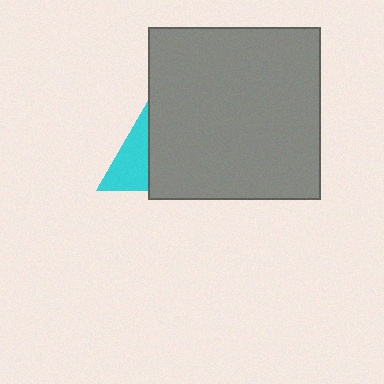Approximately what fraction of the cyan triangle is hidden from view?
Roughly 67% of the cyan triangle is hidden behind the gray square.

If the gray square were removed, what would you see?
You would see the complete cyan triangle.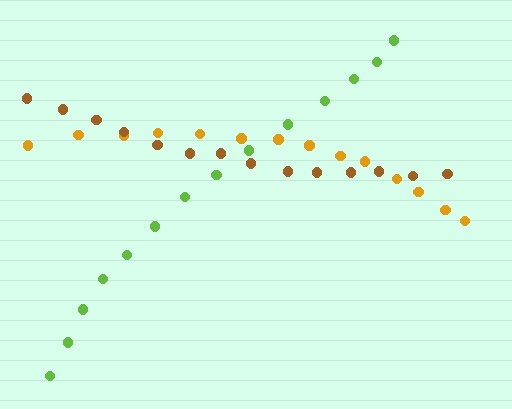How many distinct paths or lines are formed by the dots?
There are 3 distinct paths.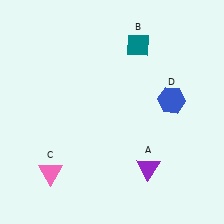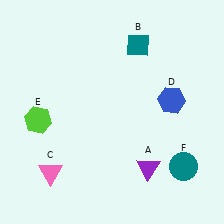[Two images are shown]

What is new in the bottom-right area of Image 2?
A teal circle (F) was added in the bottom-right area of Image 2.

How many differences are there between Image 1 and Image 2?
There are 2 differences between the two images.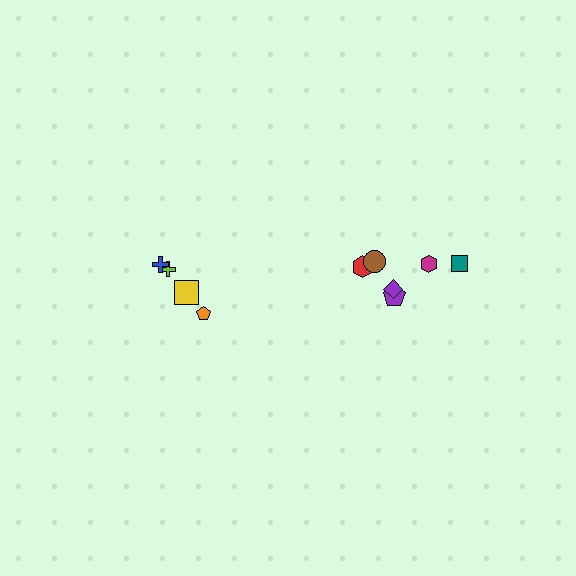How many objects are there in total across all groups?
There are 10 objects.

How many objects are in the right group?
There are 6 objects.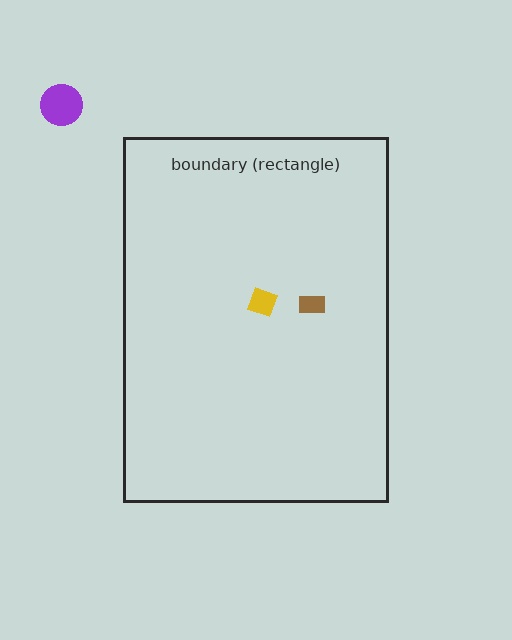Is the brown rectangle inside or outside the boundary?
Inside.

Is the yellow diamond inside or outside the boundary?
Inside.